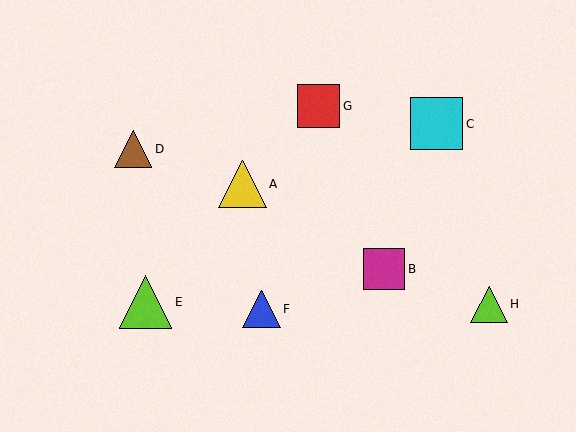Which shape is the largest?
The lime triangle (labeled E) is the largest.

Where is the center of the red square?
The center of the red square is at (319, 106).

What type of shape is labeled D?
Shape D is a brown triangle.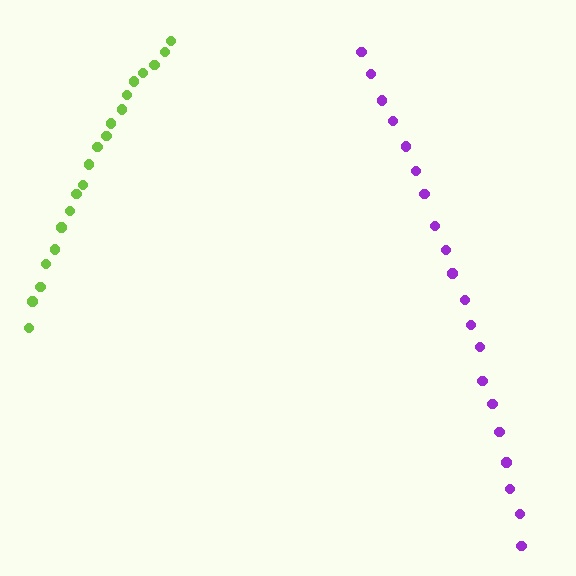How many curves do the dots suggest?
There are 2 distinct paths.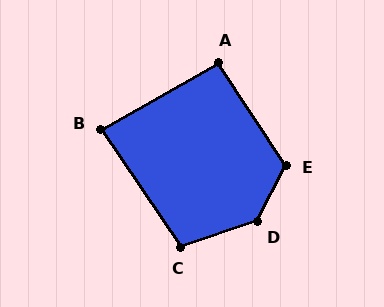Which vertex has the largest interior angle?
D, at approximately 135 degrees.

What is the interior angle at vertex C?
Approximately 106 degrees (obtuse).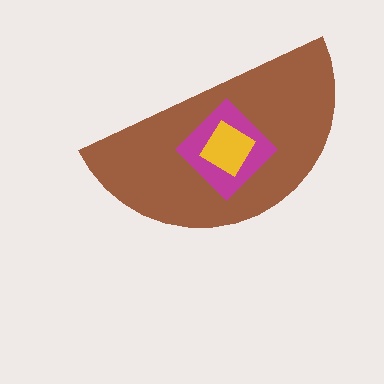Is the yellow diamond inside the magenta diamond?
Yes.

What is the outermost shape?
The brown semicircle.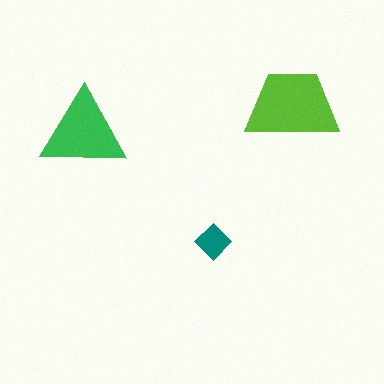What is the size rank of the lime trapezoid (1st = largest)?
1st.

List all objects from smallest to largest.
The teal diamond, the green triangle, the lime trapezoid.